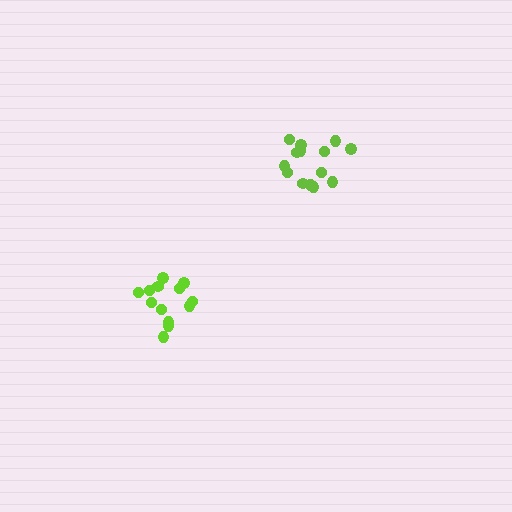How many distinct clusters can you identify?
There are 2 distinct clusters.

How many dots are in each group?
Group 1: 14 dots, Group 2: 14 dots (28 total).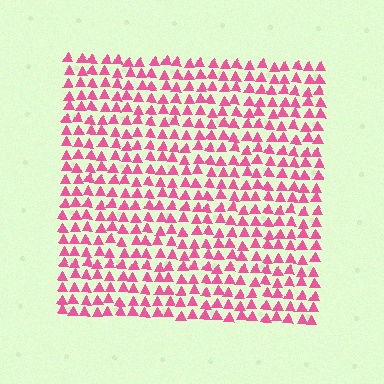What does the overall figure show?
The overall figure shows a square.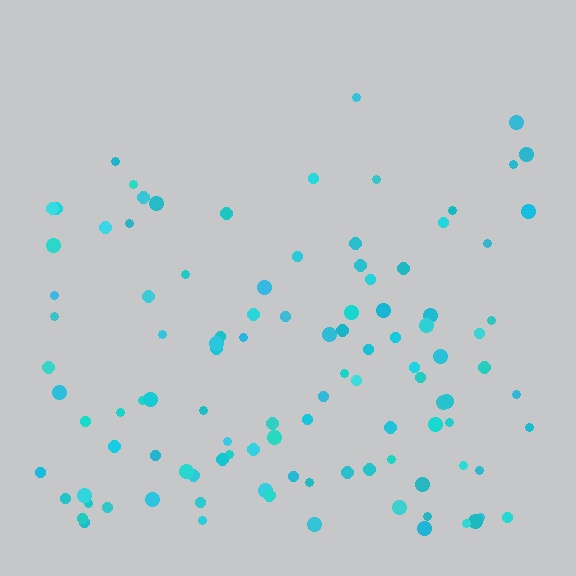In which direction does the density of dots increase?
From top to bottom, with the bottom side densest.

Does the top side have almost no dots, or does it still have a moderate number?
Still a moderate number, just noticeably fewer than the bottom.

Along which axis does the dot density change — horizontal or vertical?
Vertical.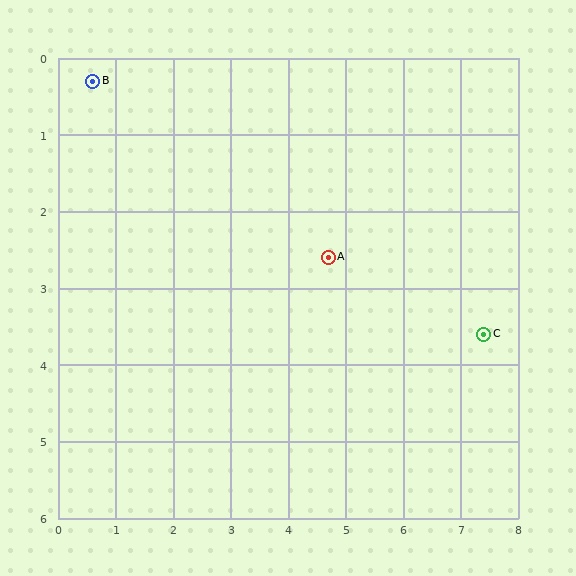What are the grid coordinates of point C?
Point C is at approximately (7.4, 3.6).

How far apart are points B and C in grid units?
Points B and C are about 7.6 grid units apart.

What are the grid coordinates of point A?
Point A is at approximately (4.7, 2.6).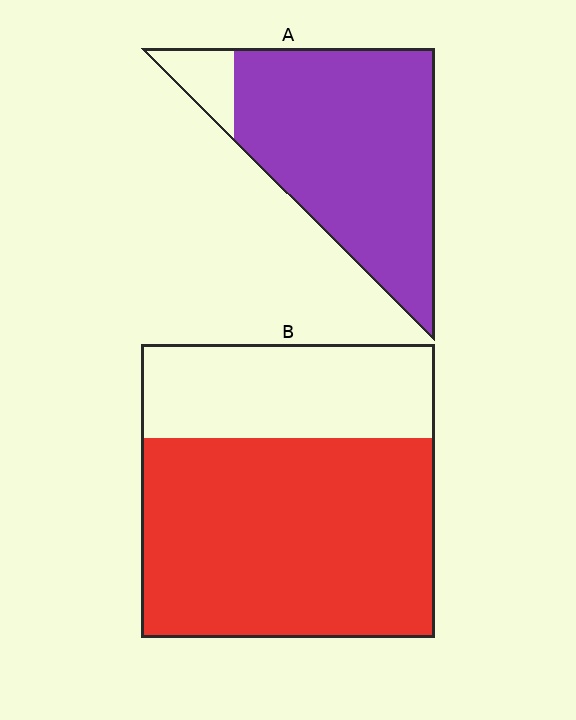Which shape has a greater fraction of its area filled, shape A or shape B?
Shape A.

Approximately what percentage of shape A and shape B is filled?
A is approximately 90% and B is approximately 70%.